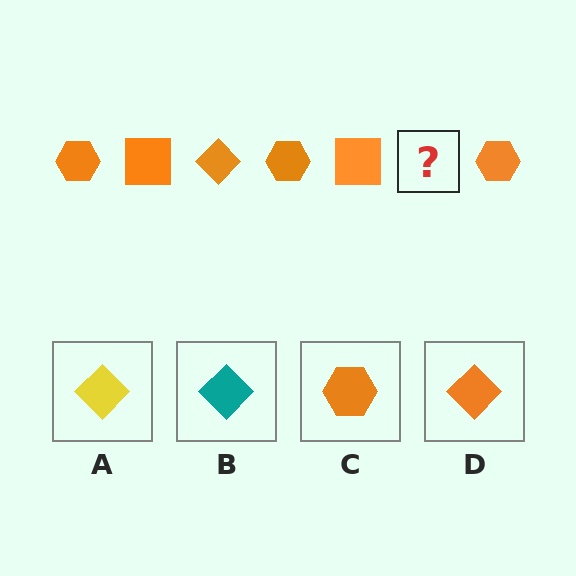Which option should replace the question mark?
Option D.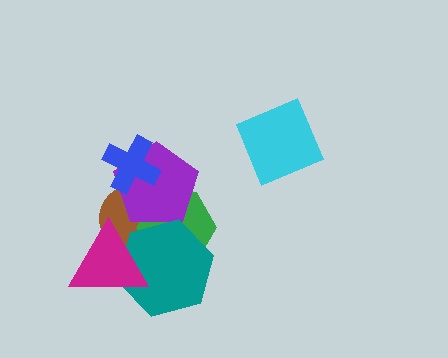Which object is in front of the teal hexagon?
The magenta triangle is in front of the teal hexagon.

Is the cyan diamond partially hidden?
No, no other shape covers it.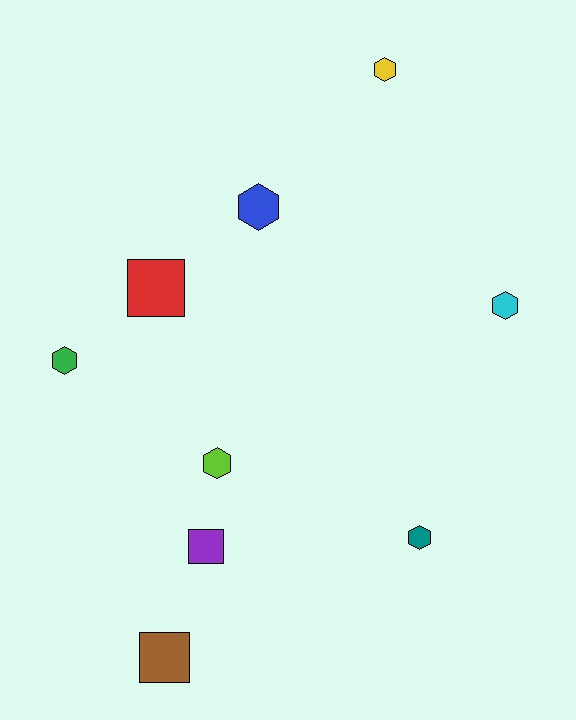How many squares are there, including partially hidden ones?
There are 3 squares.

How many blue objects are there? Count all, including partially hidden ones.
There is 1 blue object.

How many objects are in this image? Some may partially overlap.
There are 9 objects.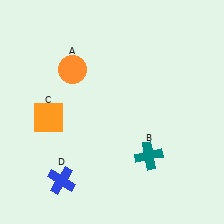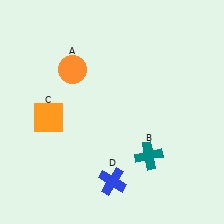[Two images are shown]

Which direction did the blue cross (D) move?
The blue cross (D) moved right.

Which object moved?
The blue cross (D) moved right.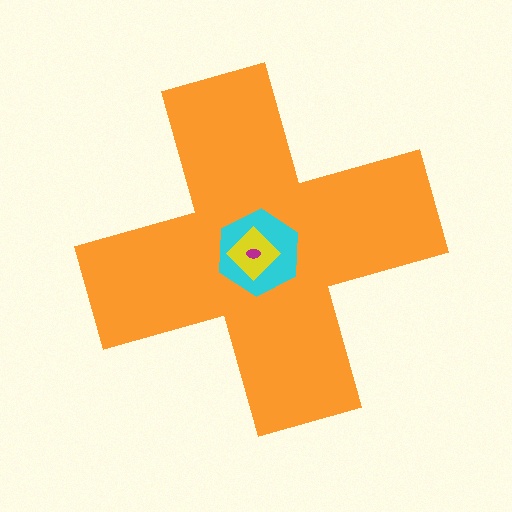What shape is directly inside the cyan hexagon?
The yellow diamond.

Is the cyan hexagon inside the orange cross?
Yes.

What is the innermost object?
The magenta ellipse.